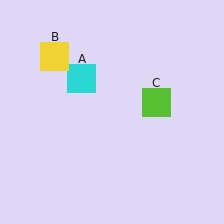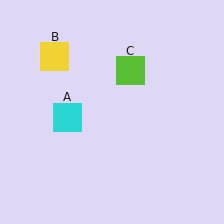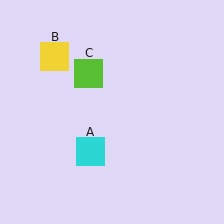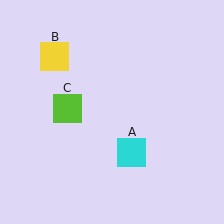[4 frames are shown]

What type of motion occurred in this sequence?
The cyan square (object A), lime square (object C) rotated counterclockwise around the center of the scene.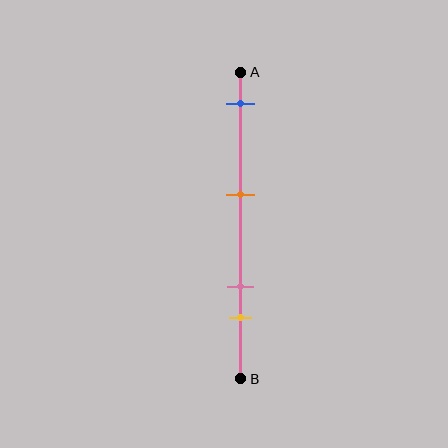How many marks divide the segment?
There are 4 marks dividing the segment.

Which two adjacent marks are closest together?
The pink and yellow marks are the closest adjacent pair.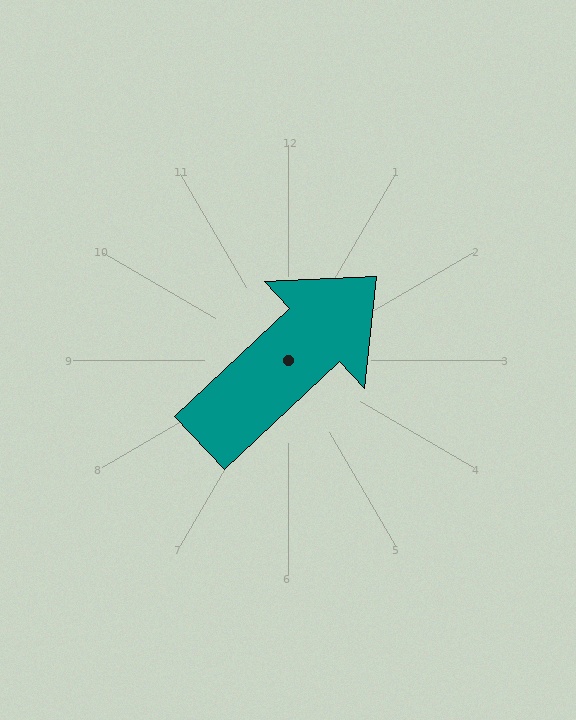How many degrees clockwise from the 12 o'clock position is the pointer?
Approximately 47 degrees.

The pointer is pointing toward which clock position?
Roughly 2 o'clock.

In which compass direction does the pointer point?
Northeast.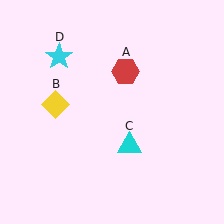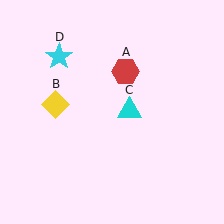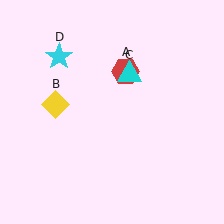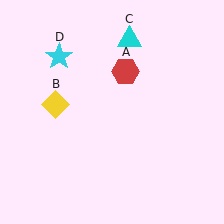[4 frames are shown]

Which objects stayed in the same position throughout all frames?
Red hexagon (object A) and yellow diamond (object B) and cyan star (object D) remained stationary.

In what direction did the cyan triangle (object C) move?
The cyan triangle (object C) moved up.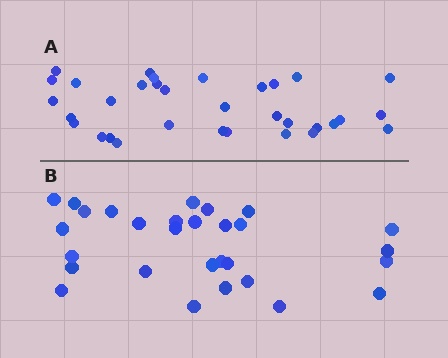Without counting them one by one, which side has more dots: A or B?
Region A (the top region) has more dots.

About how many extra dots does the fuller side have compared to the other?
Region A has about 4 more dots than region B.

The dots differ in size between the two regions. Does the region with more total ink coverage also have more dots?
No. Region B has more total ink coverage because its dots are larger, but region A actually contains more individual dots. Total area can be misleading — the number of items is what matters here.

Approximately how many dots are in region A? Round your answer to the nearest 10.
About 30 dots. (The exact count is 33, which rounds to 30.)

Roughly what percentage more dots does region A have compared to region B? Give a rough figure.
About 15% more.